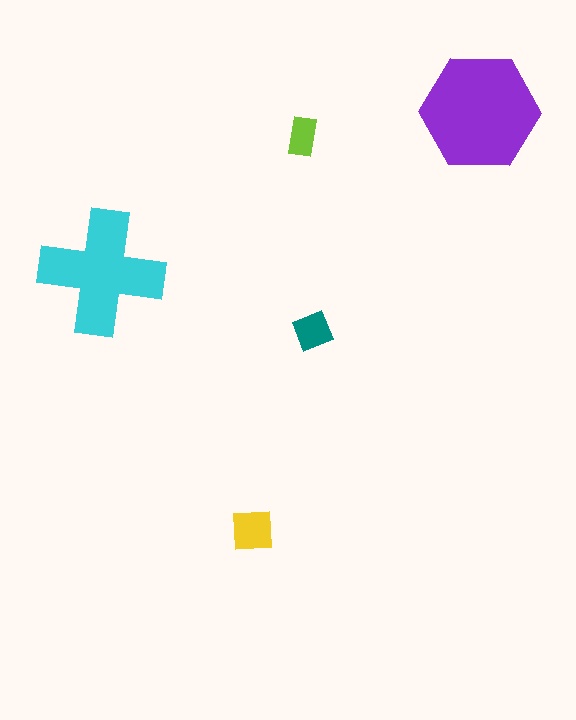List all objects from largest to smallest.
The purple hexagon, the cyan cross, the yellow square, the teal square, the lime rectangle.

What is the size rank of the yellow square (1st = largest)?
3rd.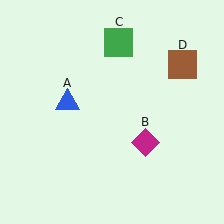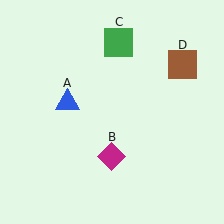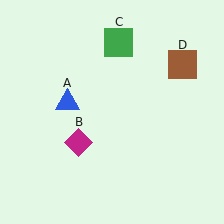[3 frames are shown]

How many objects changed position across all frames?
1 object changed position: magenta diamond (object B).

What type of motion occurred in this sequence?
The magenta diamond (object B) rotated clockwise around the center of the scene.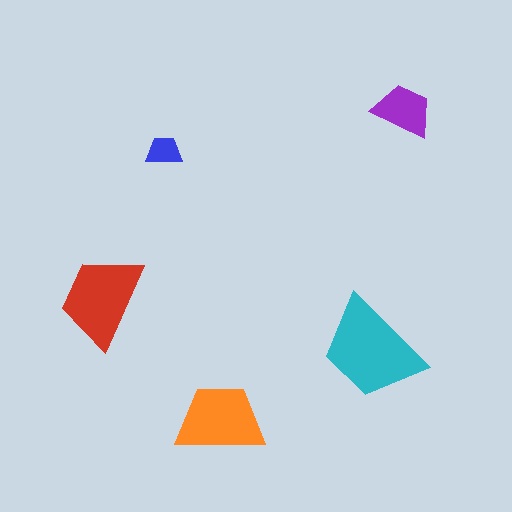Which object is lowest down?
The orange trapezoid is bottommost.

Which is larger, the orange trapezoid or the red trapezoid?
The red one.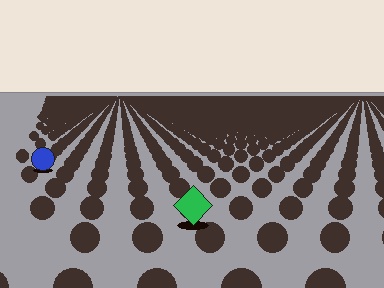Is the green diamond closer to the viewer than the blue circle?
Yes. The green diamond is closer — you can tell from the texture gradient: the ground texture is coarser near it.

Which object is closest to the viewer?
The green diamond is closest. The texture marks near it are larger and more spread out.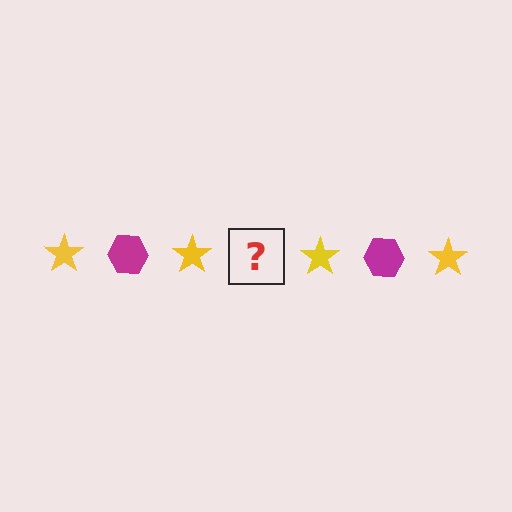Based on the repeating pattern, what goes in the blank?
The blank should be a magenta hexagon.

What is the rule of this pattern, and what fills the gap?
The rule is that the pattern alternates between yellow star and magenta hexagon. The gap should be filled with a magenta hexagon.